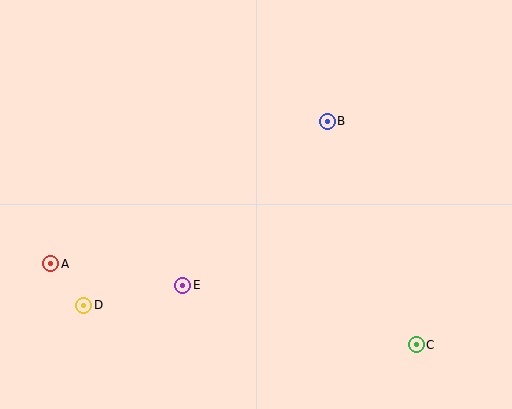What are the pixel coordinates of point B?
Point B is at (327, 121).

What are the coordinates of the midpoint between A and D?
The midpoint between A and D is at (67, 284).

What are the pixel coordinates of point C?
Point C is at (416, 345).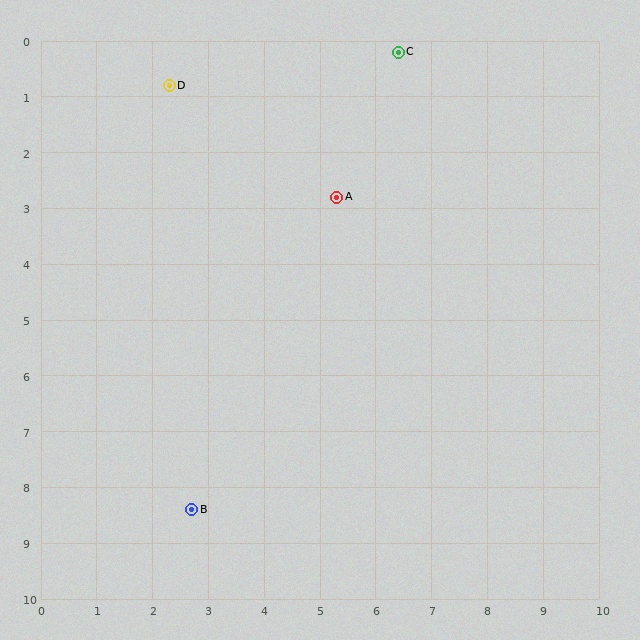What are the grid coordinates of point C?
Point C is at approximately (6.4, 0.2).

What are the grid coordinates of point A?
Point A is at approximately (5.3, 2.8).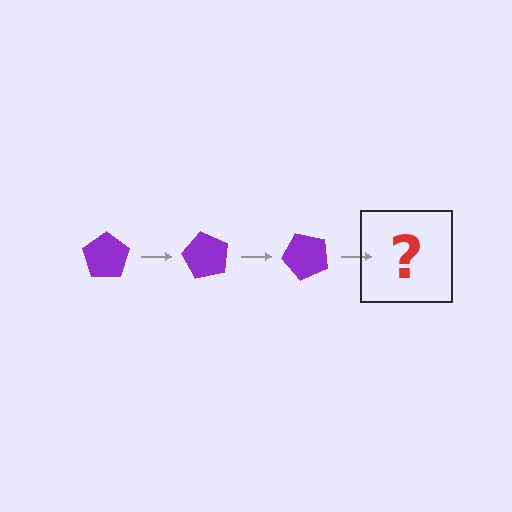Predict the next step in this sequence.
The next step is a purple pentagon rotated 180 degrees.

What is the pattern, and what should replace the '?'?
The pattern is that the pentagon rotates 60 degrees each step. The '?' should be a purple pentagon rotated 180 degrees.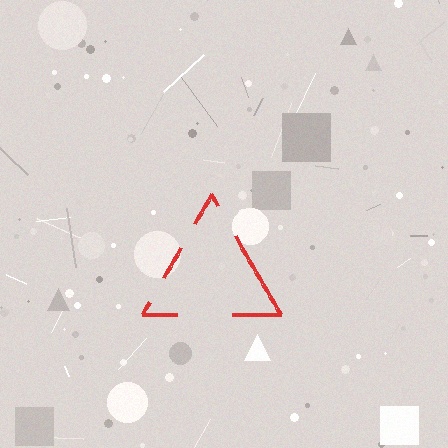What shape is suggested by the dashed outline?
The dashed outline suggests a triangle.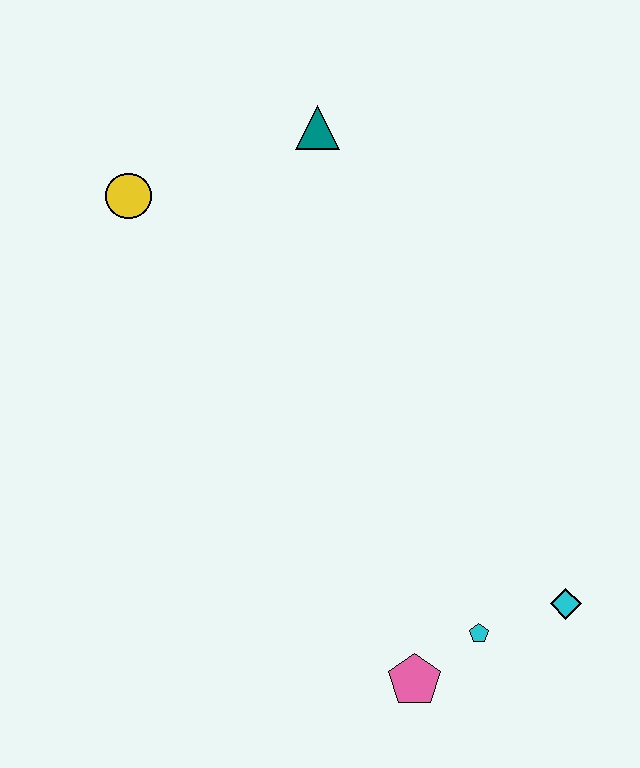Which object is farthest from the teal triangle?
The pink pentagon is farthest from the teal triangle.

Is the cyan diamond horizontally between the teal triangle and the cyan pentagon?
No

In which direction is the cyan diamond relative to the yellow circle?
The cyan diamond is to the right of the yellow circle.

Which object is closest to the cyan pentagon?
The pink pentagon is closest to the cyan pentagon.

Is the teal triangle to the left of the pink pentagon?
Yes